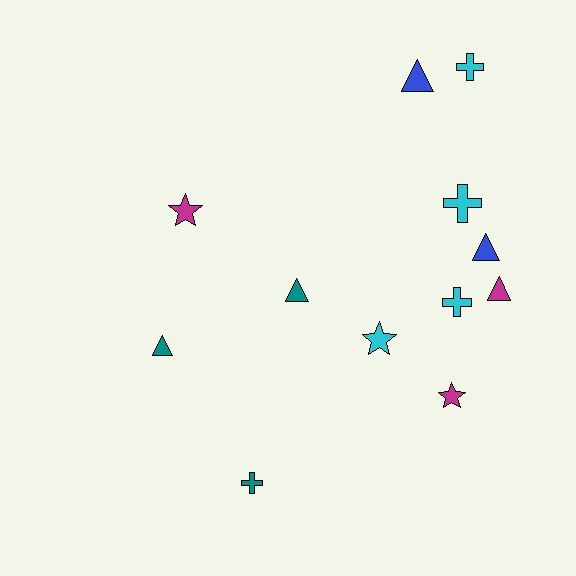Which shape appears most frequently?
Triangle, with 5 objects.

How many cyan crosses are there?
There are 3 cyan crosses.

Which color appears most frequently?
Cyan, with 4 objects.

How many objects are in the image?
There are 12 objects.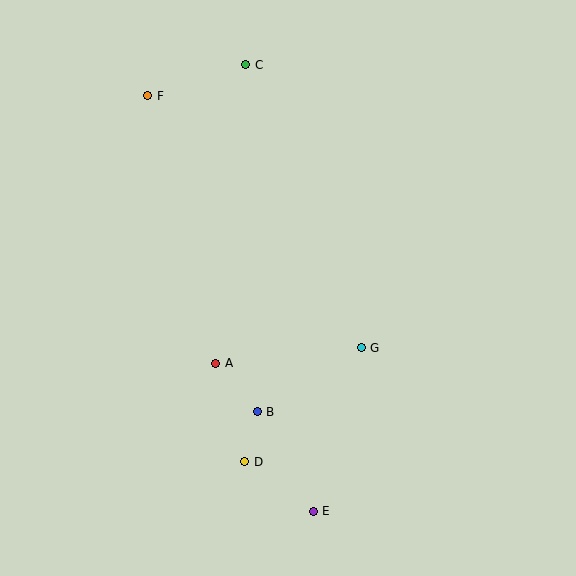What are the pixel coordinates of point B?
Point B is at (257, 412).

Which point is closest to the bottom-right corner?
Point E is closest to the bottom-right corner.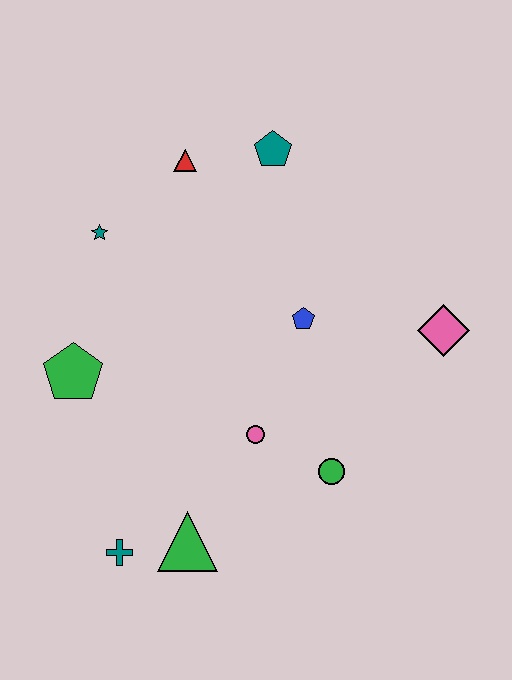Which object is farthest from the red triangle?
The teal cross is farthest from the red triangle.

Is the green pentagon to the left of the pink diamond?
Yes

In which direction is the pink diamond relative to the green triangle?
The pink diamond is to the right of the green triangle.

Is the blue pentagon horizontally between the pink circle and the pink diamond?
Yes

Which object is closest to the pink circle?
The green circle is closest to the pink circle.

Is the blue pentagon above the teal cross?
Yes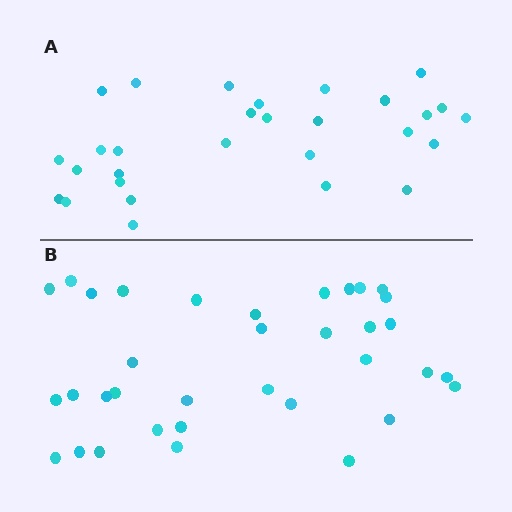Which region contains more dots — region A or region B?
Region B (the bottom region) has more dots.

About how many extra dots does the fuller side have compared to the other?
Region B has about 6 more dots than region A.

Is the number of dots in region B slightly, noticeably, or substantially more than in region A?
Region B has only slightly more — the two regions are fairly close. The ratio is roughly 1.2 to 1.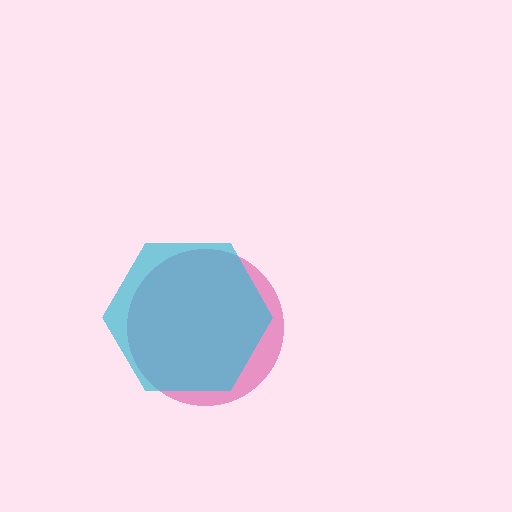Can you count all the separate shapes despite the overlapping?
Yes, there are 2 separate shapes.